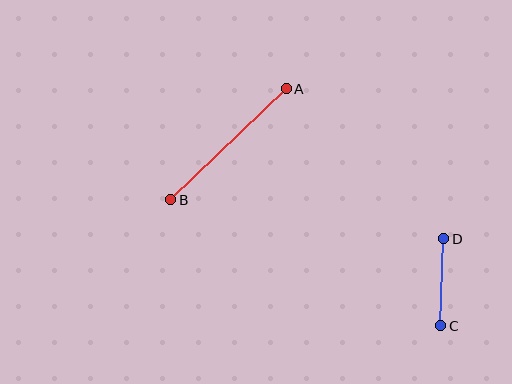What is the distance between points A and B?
The distance is approximately 160 pixels.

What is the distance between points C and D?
The distance is approximately 87 pixels.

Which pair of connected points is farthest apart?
Points A and B are farthest apart.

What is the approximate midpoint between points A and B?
The midpoint is at approximately (228, 144) pixels.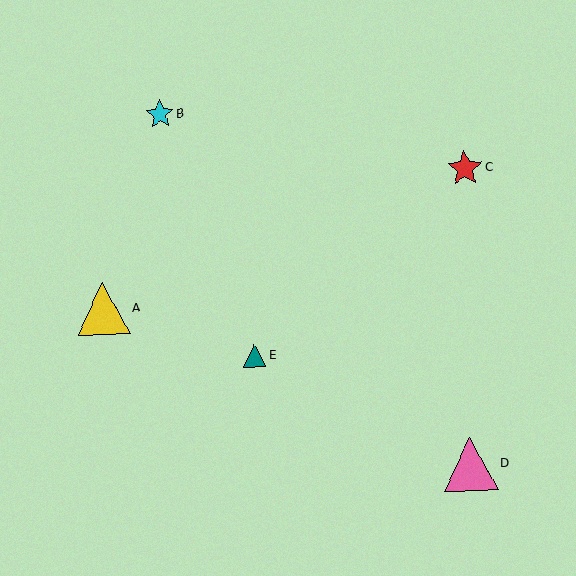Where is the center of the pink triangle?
The center of the pink triangle is at (470, 464).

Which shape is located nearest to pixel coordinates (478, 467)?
The pink triangle (labeled D) at (470, 464) is nearest to that location.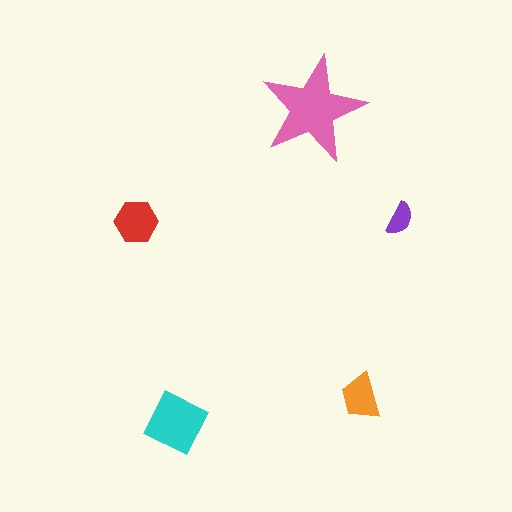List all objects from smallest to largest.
The purple semicircle, the orange trapezoid, the red hexagon, the cyan diamond, the pink star.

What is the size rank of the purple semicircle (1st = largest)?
5th.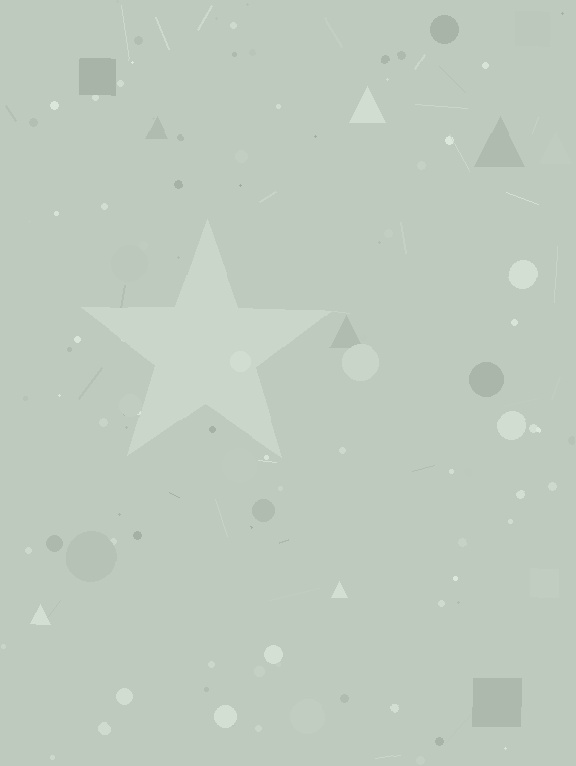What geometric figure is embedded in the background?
A star is embedded in the background.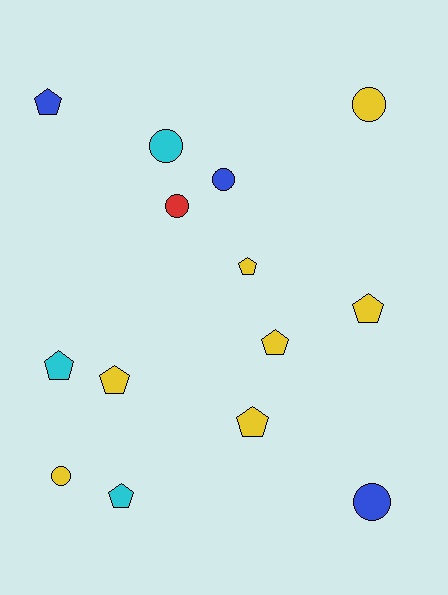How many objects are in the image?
There are 14 objects.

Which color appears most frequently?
Yellow, with 7 objects.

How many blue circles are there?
There are 2 blue circles.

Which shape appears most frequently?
Pentagon, with 8 objects.